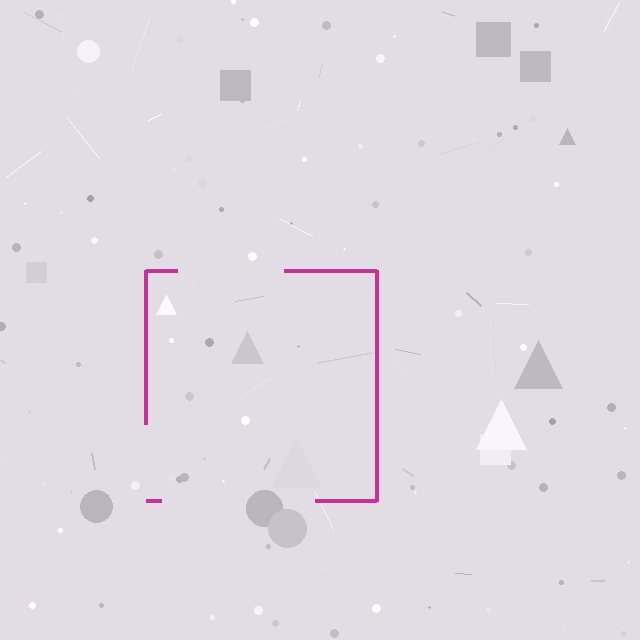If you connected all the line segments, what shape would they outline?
They would outline a square.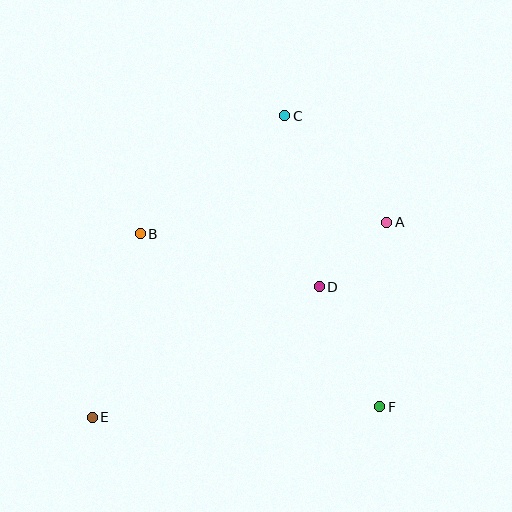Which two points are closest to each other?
Points A and D are closest to each other.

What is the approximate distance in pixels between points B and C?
The distance between B and C is approximately 186 pixels.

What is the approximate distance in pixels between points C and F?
The distance between C and F is approximately 306 pixels.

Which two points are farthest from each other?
Points C and E are farthest from each other.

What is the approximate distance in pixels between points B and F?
The distance between B and F is approximately 296 pixels.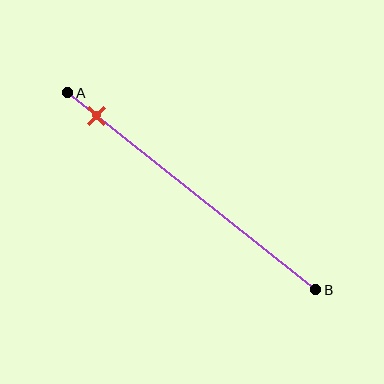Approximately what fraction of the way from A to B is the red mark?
The red mark is approximately 10% of the way from A to B.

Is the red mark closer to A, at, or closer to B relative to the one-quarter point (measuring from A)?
The red mark is closer to point A than the one-quarter point of segment AB.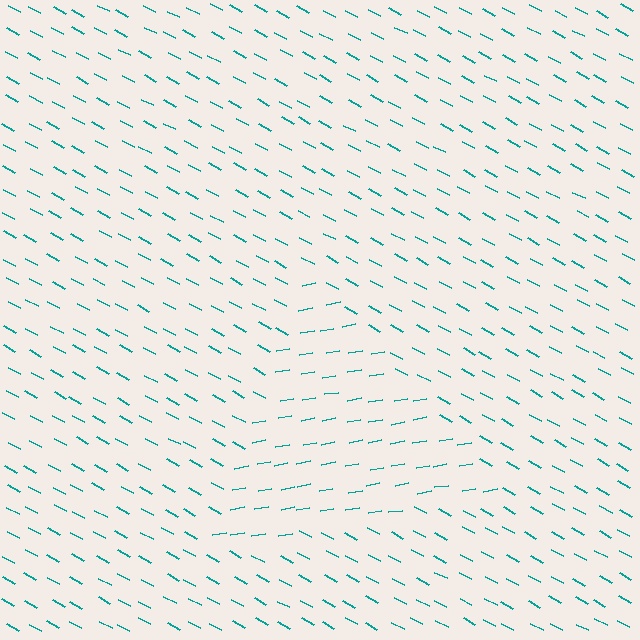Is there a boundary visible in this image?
Yes, there is a texture boundary formed by a change in line orientation.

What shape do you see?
I see a triangle.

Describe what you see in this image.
The image is filled with small teal line segments. A triangle region in the image has lines oriented differently from the surrounding lines, creating a visible texture boundary.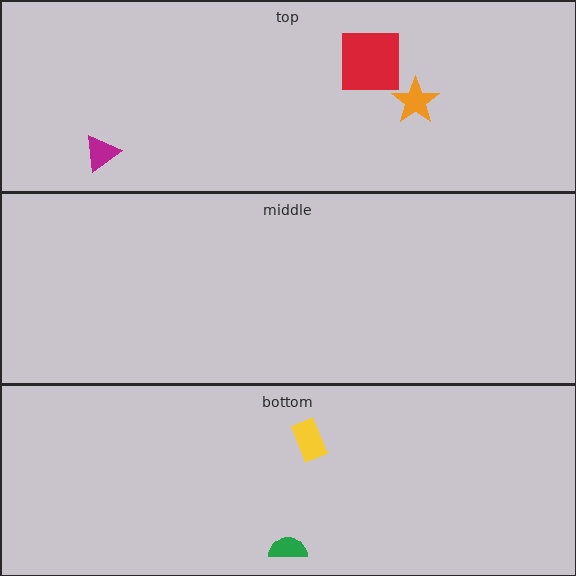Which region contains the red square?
The top region.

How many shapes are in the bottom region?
2.